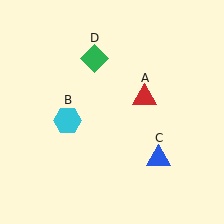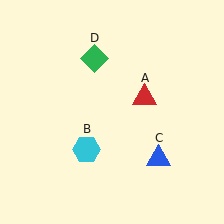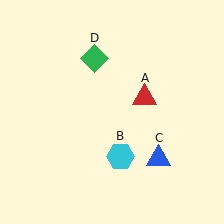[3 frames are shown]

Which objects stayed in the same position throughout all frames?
Red triangle (object A) and blue triangle (object C) and green diamond (object D) remained stationary.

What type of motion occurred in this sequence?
The cyan hexagon (object B) rotated counterclockwise around the center of the scene.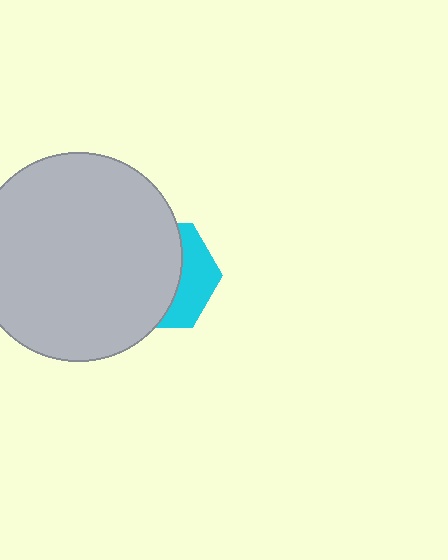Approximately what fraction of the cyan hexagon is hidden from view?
Roughly 66% of the cyan hexagon is hidden behind the light gray circle.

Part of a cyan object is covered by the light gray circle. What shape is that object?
It is a hexagon.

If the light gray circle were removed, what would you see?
You would see the complete cyan hexagon.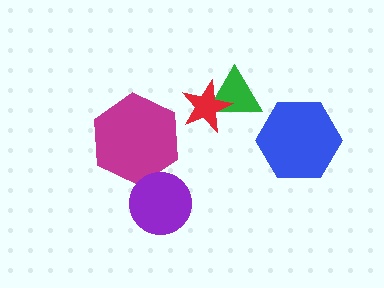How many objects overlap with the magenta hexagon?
1 object overlaps with the magenta hexagon.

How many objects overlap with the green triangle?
1 object overlaps with the green triangle.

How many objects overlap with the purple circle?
1 object overlaps with the purple circle.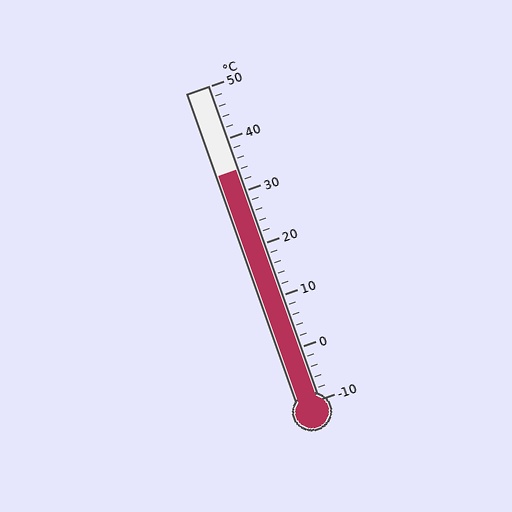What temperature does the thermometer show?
The thermometer shows approximately 34°C.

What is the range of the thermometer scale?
The thermometer scale ranges from -10°C to 50°C.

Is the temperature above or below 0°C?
The temperature is above 0°C.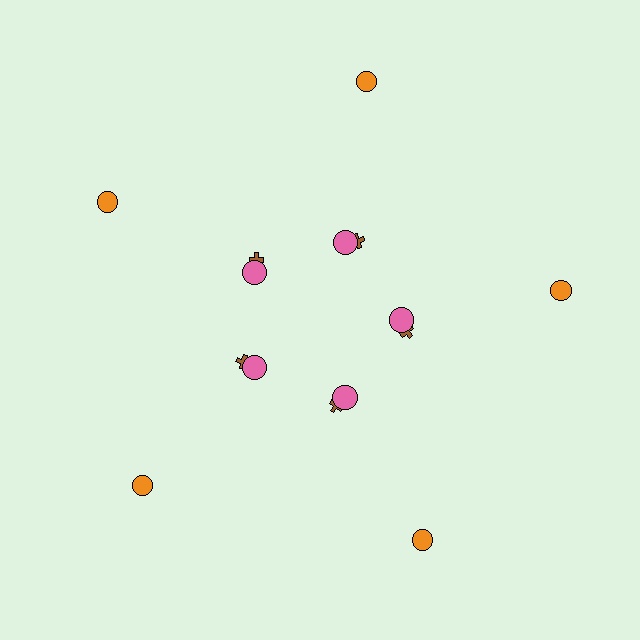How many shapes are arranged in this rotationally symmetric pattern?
There are 15 shapes, arranged in 5 groups of 3.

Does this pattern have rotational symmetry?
Yes, this pattern has 5-fold rotational symmetry. It looks the same after rotating 72 degrees around the center.